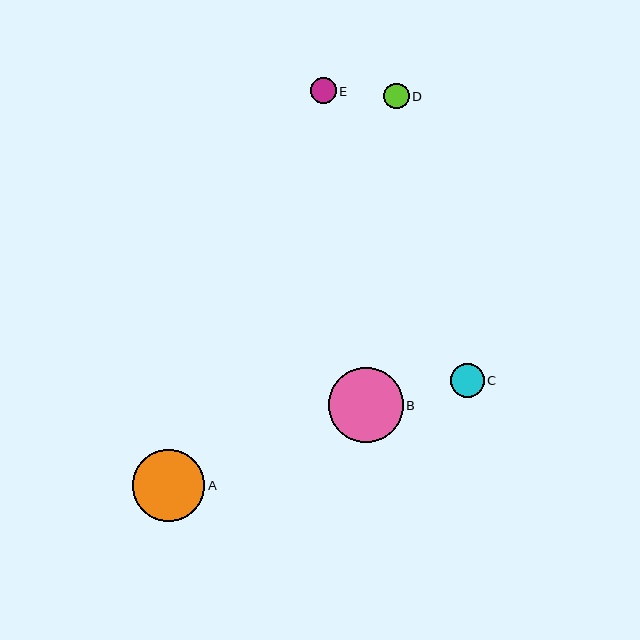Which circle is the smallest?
Circle D is the smallest with a size of approximately 25 pixels.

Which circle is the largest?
Circle B is the largest with a size of approximately 75 pixels.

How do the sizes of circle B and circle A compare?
Circle B and circle A are approximately the same size.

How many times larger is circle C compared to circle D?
Circle C is approximately 1.3 times the size of circle D.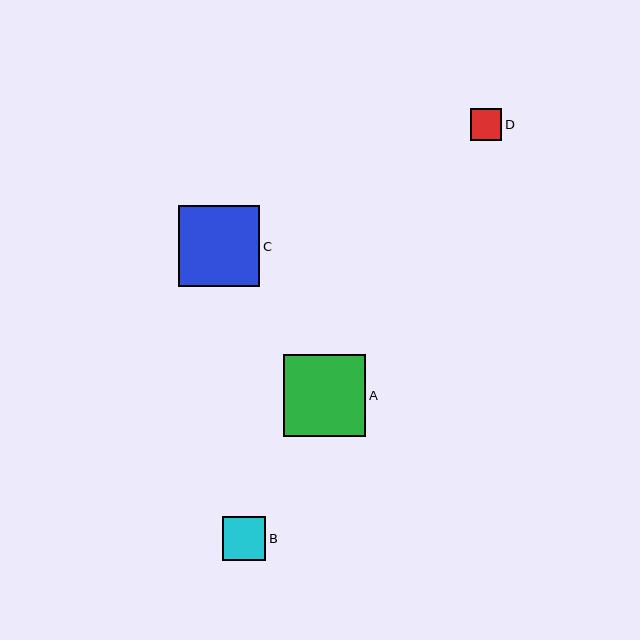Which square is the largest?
Square A is the largest with a size of approximately 82 pixels.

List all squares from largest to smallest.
From largest to smallest: A, C, B, D.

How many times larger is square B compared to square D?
Square B is approximately 1.4 times the size of square D.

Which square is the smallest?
Square D is the smallest with a size of approximately 32 pixels.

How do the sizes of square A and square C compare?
Square A and square C are approximately the same size.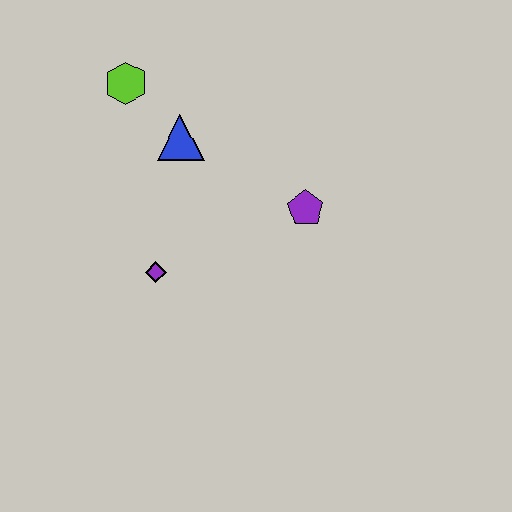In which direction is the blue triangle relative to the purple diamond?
The blue triangle is above the purple diamond.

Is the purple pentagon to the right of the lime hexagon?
Yes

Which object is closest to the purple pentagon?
The blue triangle is closest to the purple pentagon.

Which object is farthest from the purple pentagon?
The lime hexagon is farthest from the purple pentagon.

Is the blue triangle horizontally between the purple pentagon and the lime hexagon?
Yes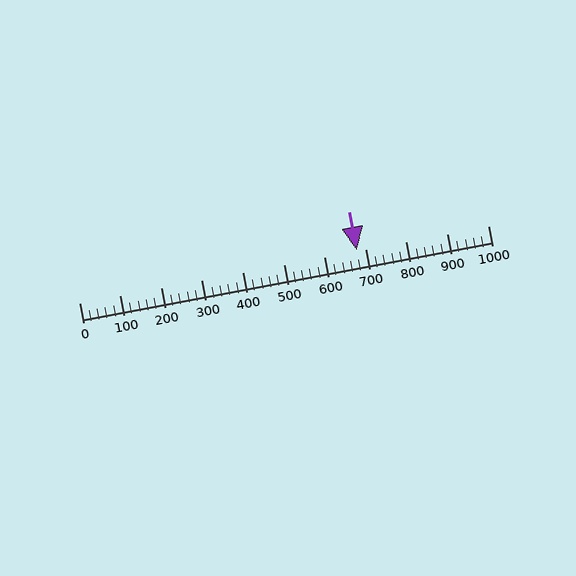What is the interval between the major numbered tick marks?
The major tick marks are spaced 100 units apart.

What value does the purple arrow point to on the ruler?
The purple arrow points to approximately 680.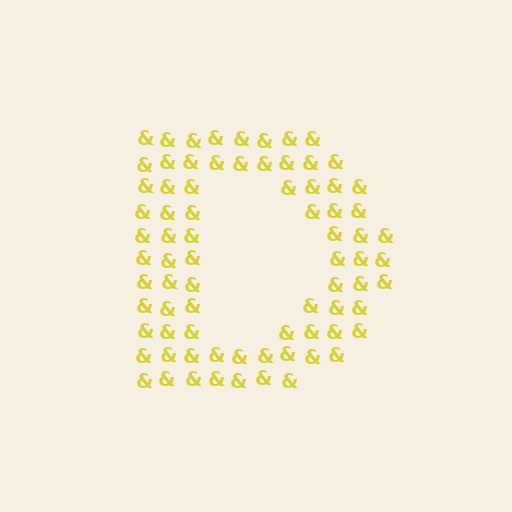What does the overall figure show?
The overall figure shows the letter D.